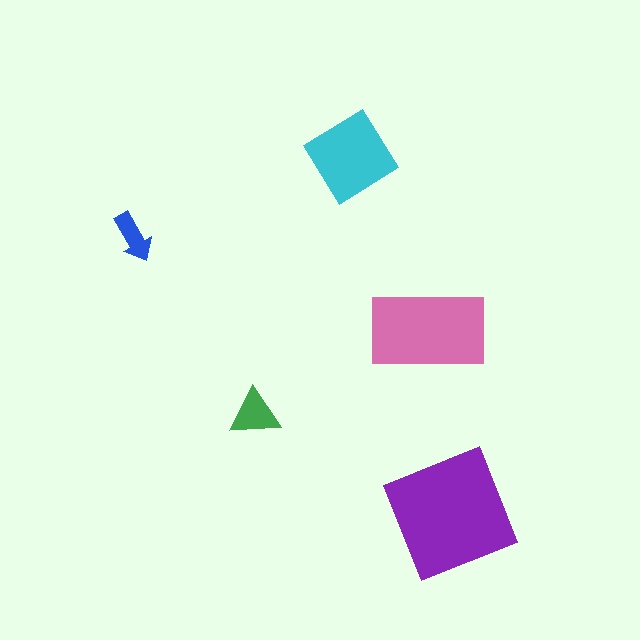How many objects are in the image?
There are 5 objects in the image.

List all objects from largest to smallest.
The purple square, the pink rectangle, the cyan diamond, the green triangle, the blue arrow.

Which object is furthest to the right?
The purple square is rightmost.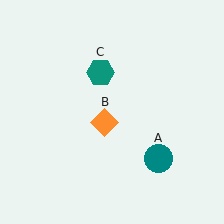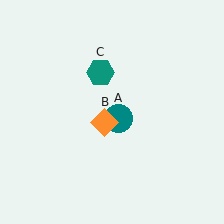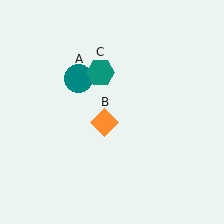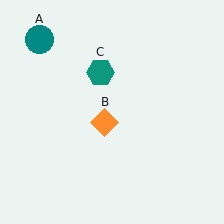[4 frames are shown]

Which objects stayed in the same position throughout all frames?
Orange diamond (object B) and teal hexagon (object C) remained stationary.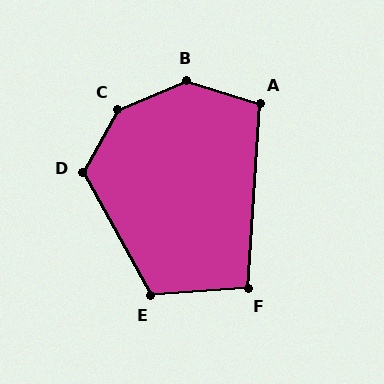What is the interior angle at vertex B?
Approximately 140 degrees (obtuse).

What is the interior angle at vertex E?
Approximately 115 degrees (obtuse).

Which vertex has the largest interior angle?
C, at approximately 141 degrees.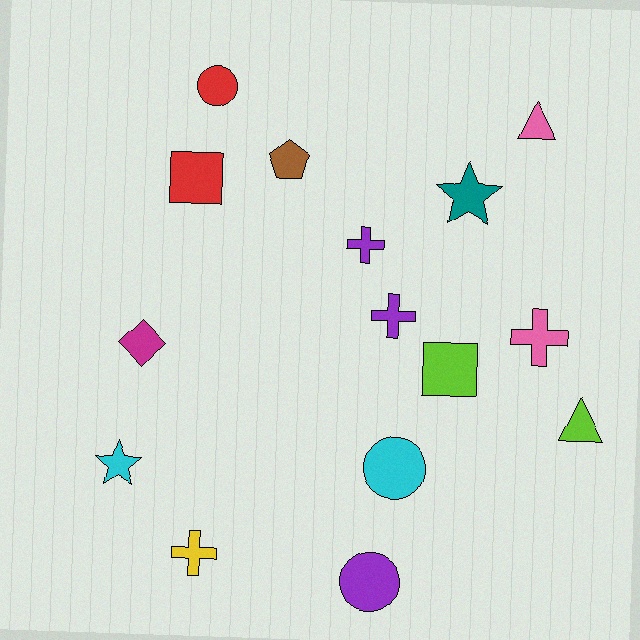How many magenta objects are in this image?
There is 1 magenta object.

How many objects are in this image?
There are 15 objects.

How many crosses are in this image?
There are 4 crosses.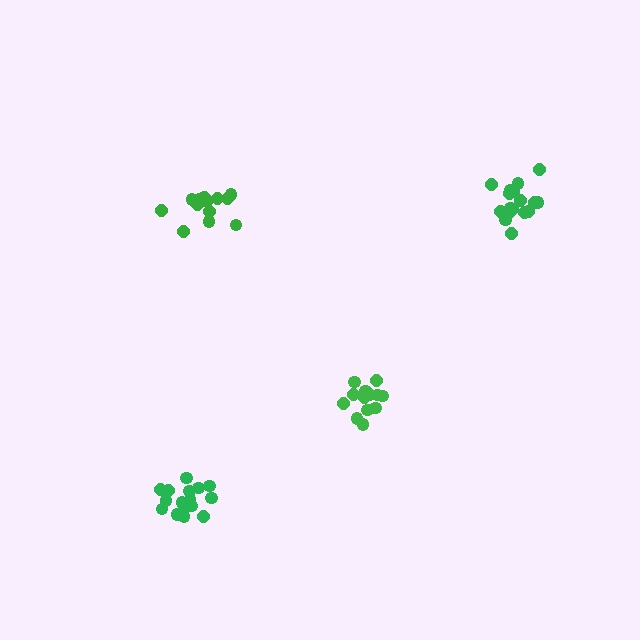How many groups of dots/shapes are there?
There are 4 groups.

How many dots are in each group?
Group 1: 15 dots, Group 2: 18 dots, Group 3: 16 dots, Group 4: 13 dots (62 total).